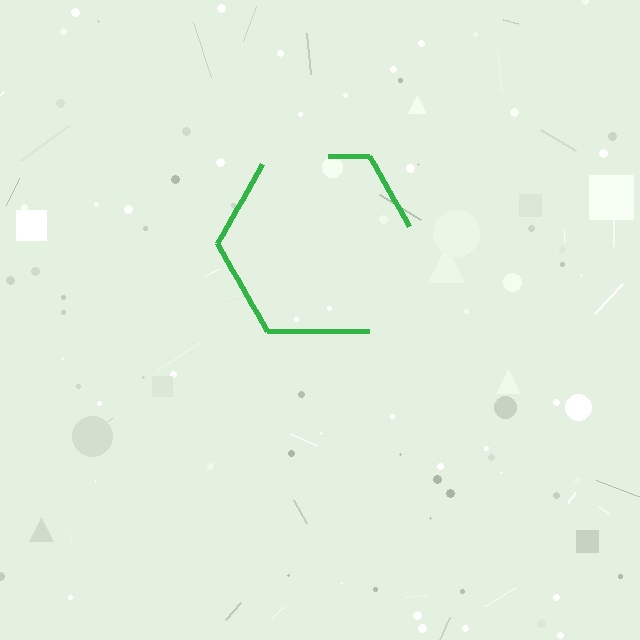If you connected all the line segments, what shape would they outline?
They would outline a hexagon.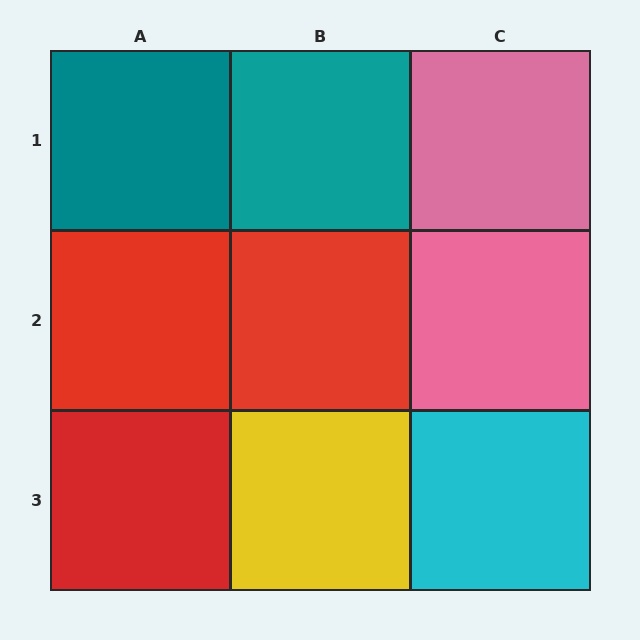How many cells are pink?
2 cells are pink.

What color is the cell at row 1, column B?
Teal.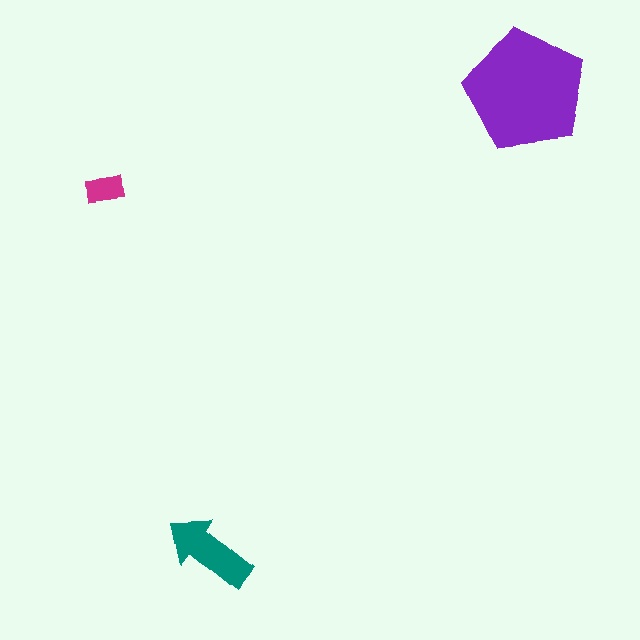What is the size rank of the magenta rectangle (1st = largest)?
3rd.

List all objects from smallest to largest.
The magenta rectangle, the teal arrow, the purple pentagon.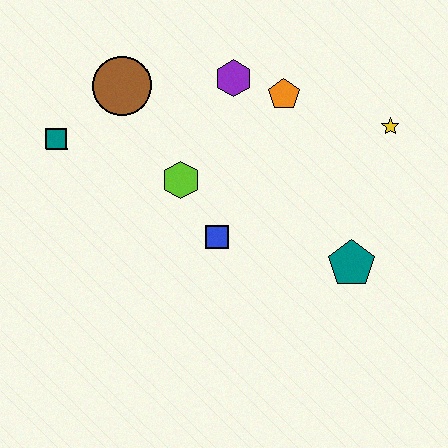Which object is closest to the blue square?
The lime hexagon is closest to the blue square.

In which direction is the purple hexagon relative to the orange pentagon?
The purple hexagon is to the left of the orange pentagon.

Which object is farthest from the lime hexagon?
The yellow star is farthest from the lime hexagon.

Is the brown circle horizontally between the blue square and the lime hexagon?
No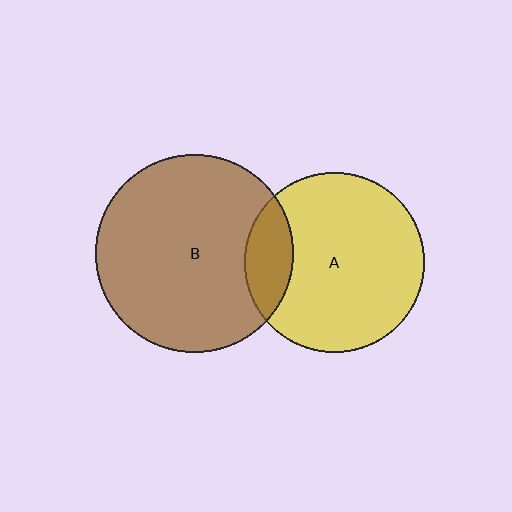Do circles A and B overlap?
Yes.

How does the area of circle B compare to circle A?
Approximately 1.2 times.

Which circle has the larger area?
Circle B (brown).